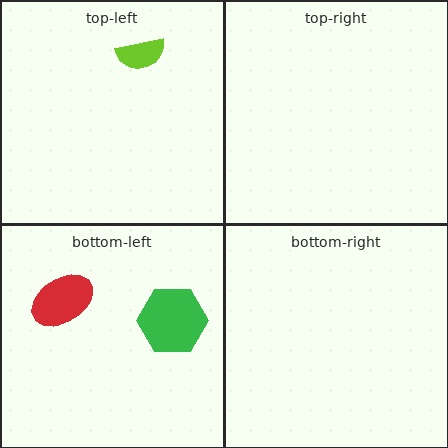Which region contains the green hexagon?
The bottom-left region.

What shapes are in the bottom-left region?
The green hexagon, the red ellipse.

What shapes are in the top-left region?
The lime semicircle.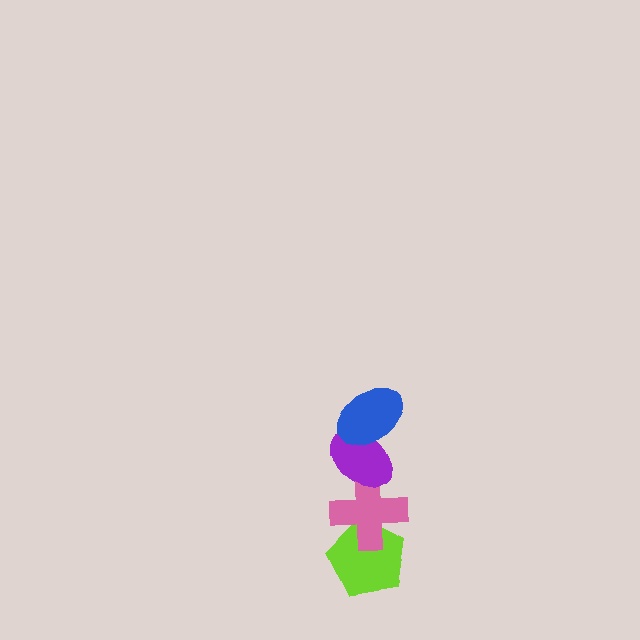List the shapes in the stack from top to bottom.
From top to bottom: the blue ellipse, the purple ellipse, the pink cross, the lime pentagon.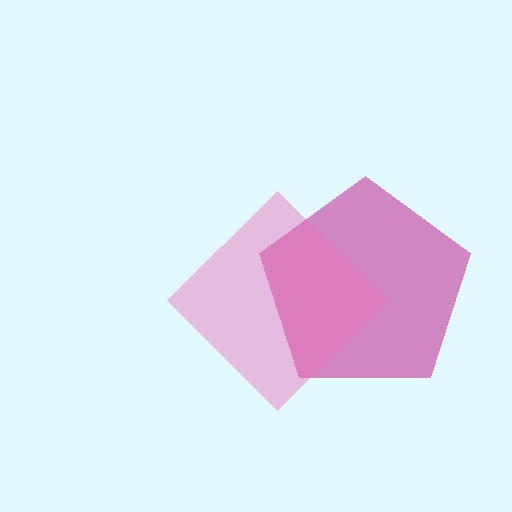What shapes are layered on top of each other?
The layered shapes are: a magenta pentagon, a pink diamond.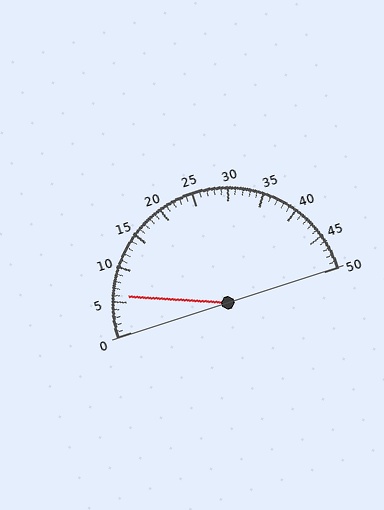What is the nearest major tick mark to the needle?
The nearest major tick mark is 5.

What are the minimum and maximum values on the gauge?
The gauge ranges from 0 to 50.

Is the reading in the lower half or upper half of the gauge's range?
The reading is in the lower half of the range (0 to 50).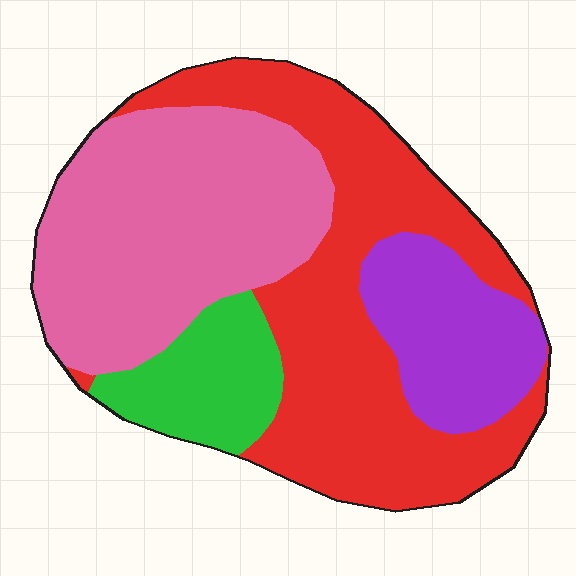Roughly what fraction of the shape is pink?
Pink takes up about one third (1/3) of the shape.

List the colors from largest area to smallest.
From largest to smallest: red, pink, purple, green.